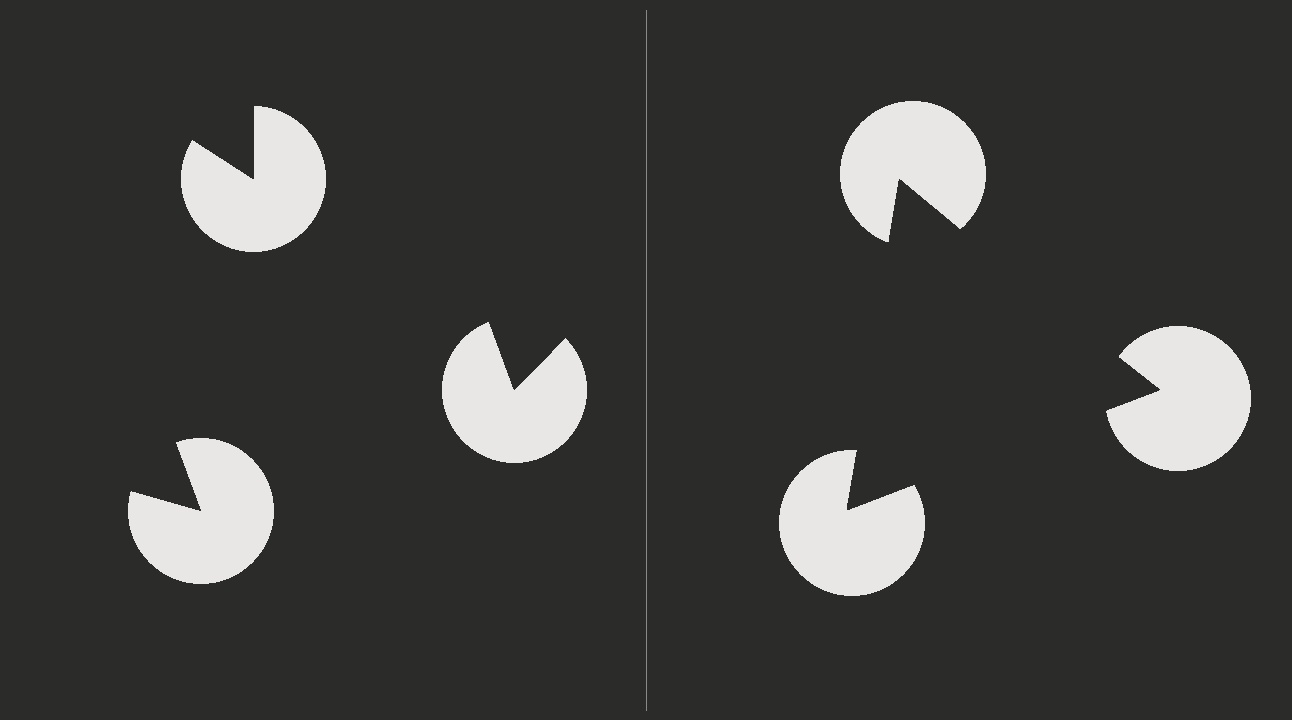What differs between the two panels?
The pac-man discs are positioned identically on both sides; only the wedge orientations differ. On the right they align to a triangle; on the left they are misaligned.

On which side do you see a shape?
An illusory triangle appears on the right side. On the left side the wedge cuts are rotated, so no coherent shape forms.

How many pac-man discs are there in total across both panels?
6 — 3 on each side.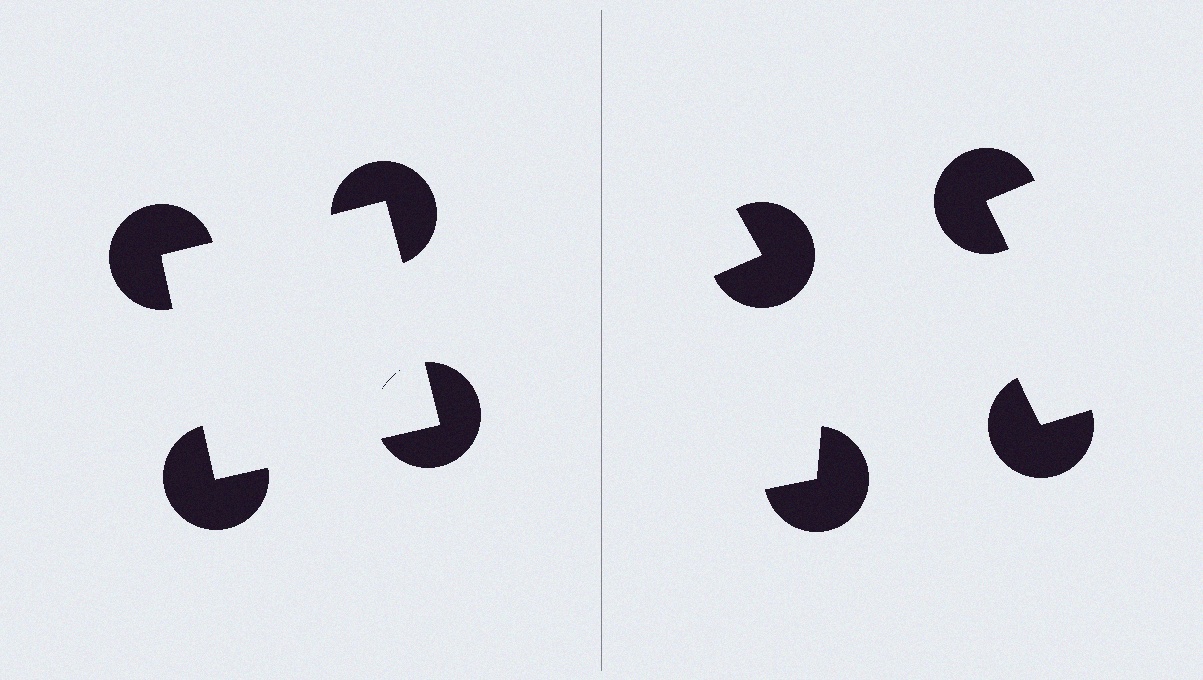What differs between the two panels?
The pac-man discs are positioned identically on both sides; only the wedge orientations differ. On the left they align to a square; on the right they are misaligned.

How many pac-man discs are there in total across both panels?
8 — 4 on each side.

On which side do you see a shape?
An illusory square appears on the left side. On the right side the wedge cuts are rotated, so no coherent shape forms.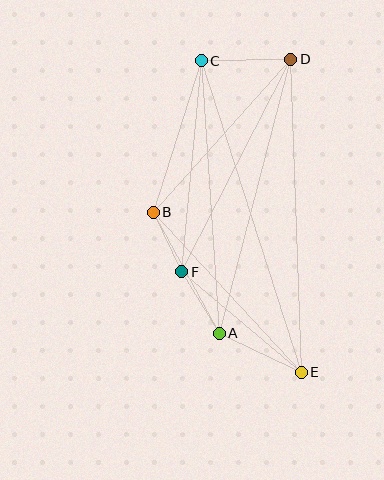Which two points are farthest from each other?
Points C and E are farthest from each other.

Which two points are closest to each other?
Points B and F are closest to each other.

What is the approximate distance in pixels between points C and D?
The distance between C and D is approximately 90 pixels.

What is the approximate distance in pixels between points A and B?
The distance between A and B is approximately 138 pixels.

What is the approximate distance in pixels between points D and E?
The distance between D and E is approximately 313 pixels.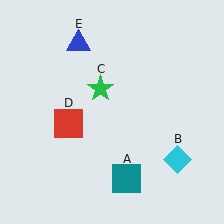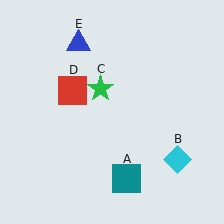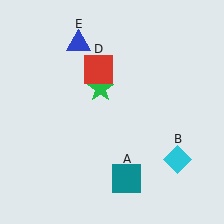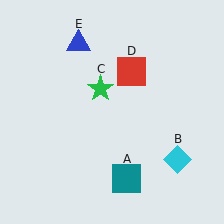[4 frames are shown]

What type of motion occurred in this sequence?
The red square (object D) rotated clockwise around the center of the scene.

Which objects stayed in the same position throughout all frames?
Teal square (object A) and cyan diamond (object B) and green star (object C) and blue triangle (object E) remained stationary.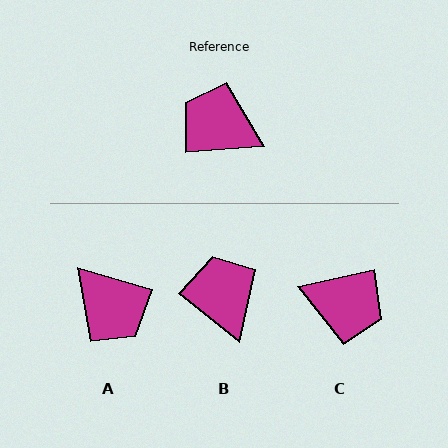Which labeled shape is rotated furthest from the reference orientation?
C, about 172 degrees away.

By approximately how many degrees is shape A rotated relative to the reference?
Approximately 160 degrees counter-clockwise.